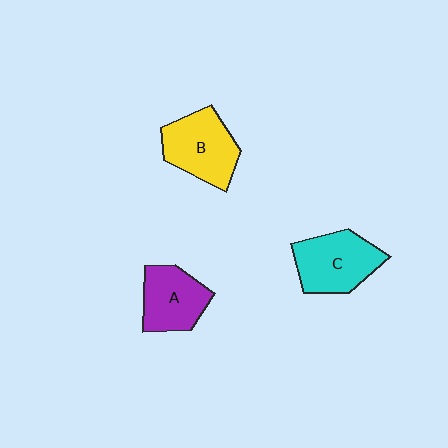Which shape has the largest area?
Shape C (cyan).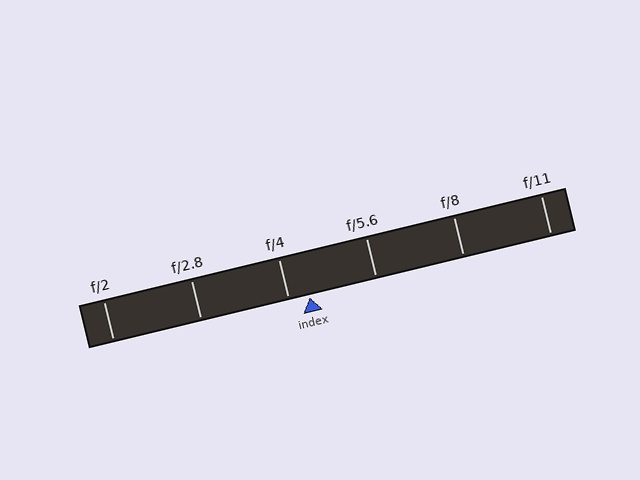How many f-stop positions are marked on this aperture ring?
There are 6 f-stop positions marked.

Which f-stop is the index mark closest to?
The index mark is closest to f/4.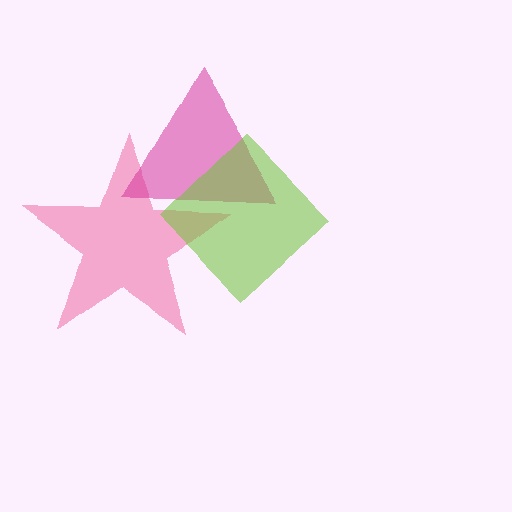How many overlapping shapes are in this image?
There are 3 overlapping shapes in the image.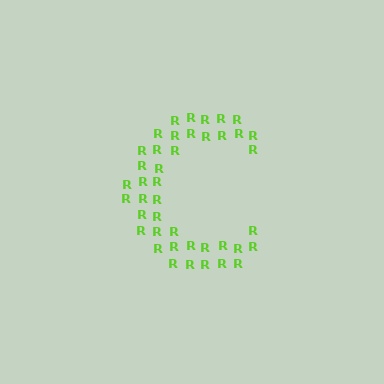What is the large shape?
The large shape is the letter C.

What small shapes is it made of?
It is made of small letter R's.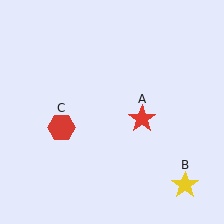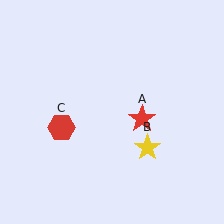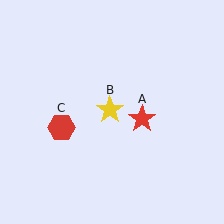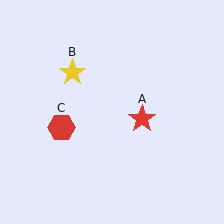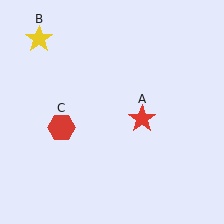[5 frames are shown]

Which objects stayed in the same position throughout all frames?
Red star (object A) and red hexagon (object C) remained stationary.